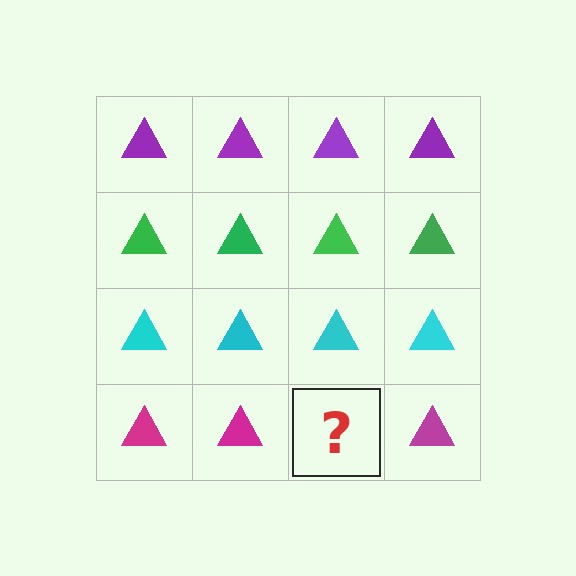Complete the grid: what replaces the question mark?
The question mark should be replaced with a magenta triangle.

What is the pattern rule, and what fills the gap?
The rule is that each row has a consistent color. The gap should be filled with a magenta triangle.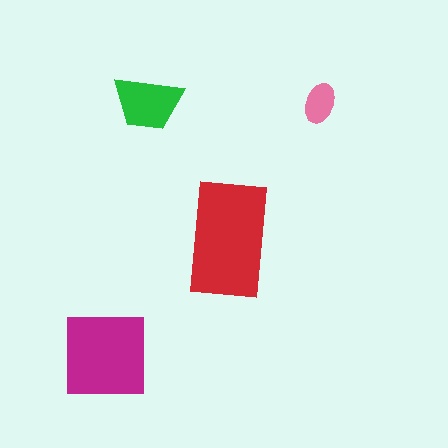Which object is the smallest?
The pink ellipse.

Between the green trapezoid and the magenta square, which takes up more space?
The magenta square.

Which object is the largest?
The red rectangle.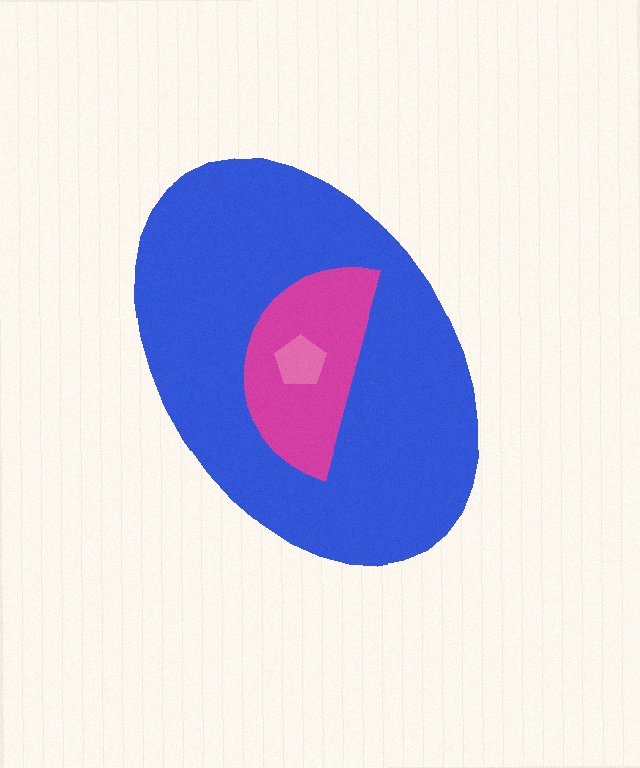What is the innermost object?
The pink pentagon.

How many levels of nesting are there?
3.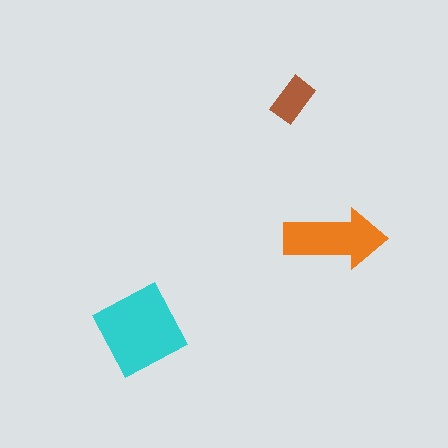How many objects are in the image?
There are 3 objects in the image.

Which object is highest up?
The brown rectangle is topmost.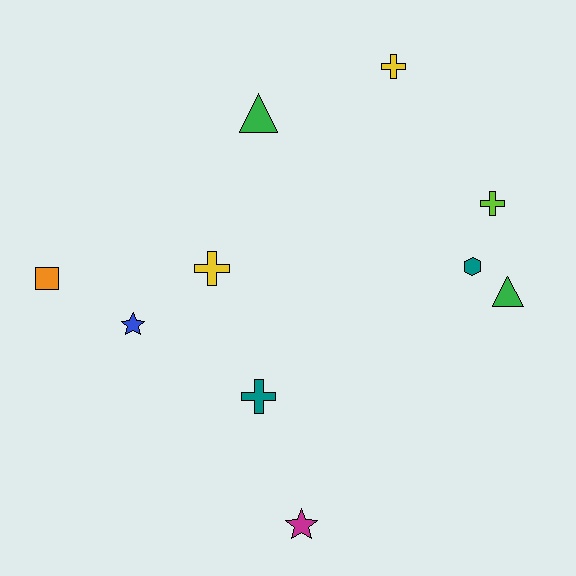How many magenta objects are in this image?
There is 1 magenta object.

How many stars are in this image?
There are 2 stars.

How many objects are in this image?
There are 10 objects.